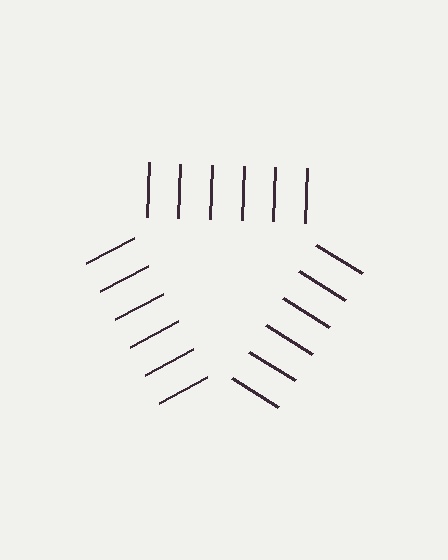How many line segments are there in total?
18 — 6 along each of the 3 edges.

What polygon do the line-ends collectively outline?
An illusory triangle — the line segments terminate on its edges but no continuous stroke is drawn.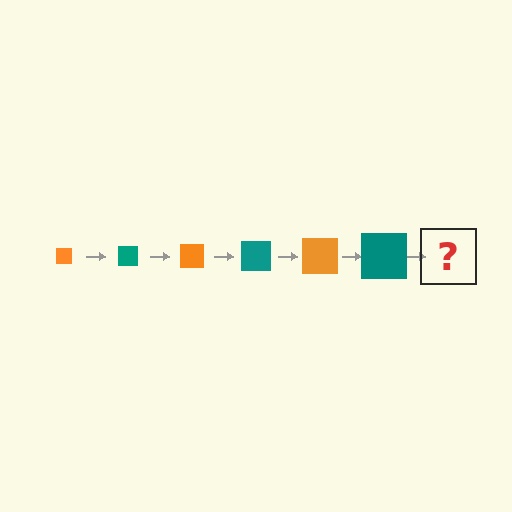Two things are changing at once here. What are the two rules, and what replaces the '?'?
The two rules are that the square grows larger each step and the color cycles through orange and teal. The '?' should be an orange square, larger than the previous one.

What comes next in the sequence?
The next element should be an orange square, larger than the previous one.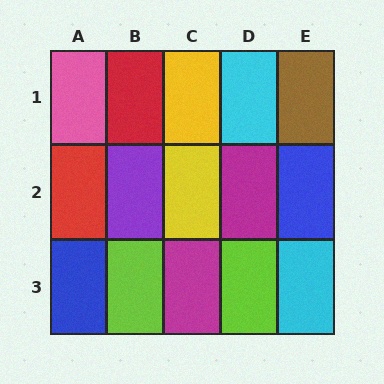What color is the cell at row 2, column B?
Purple.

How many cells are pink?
1 cell is pink.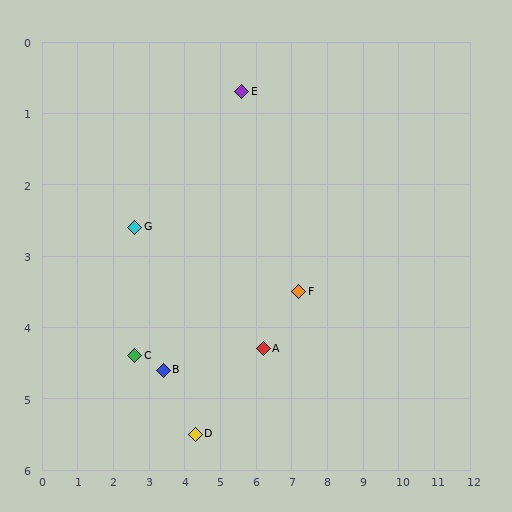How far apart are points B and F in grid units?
Points B and F are about 4.0 grid units apart.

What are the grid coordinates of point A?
Point A is at approximately (6.2, 4.3).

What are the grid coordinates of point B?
Point B is at approximately (3.4, 4.6).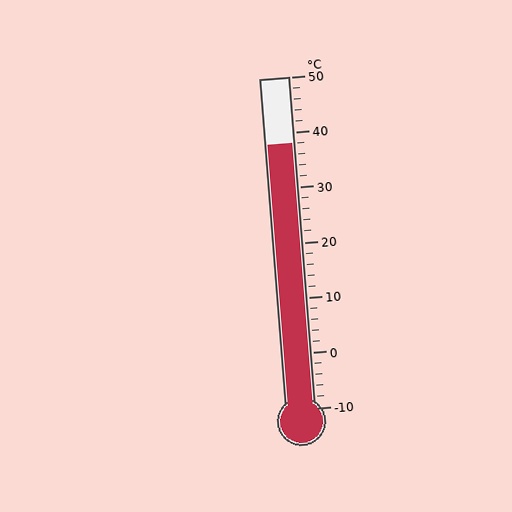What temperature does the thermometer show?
The thermometer shows approximately 38°C.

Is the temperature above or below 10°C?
The temperature is above 10°C.